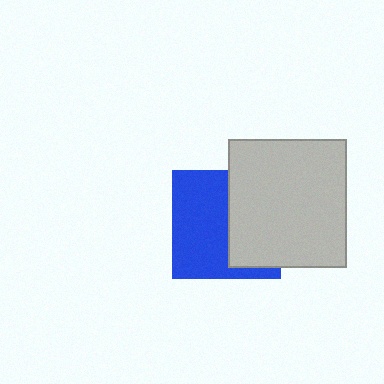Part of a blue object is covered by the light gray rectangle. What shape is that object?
It is a square.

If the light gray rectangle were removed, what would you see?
You would see the complete blue square.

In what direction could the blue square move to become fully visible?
The blue square could move left. That would shift it out from behind the light gray rectangle entirely.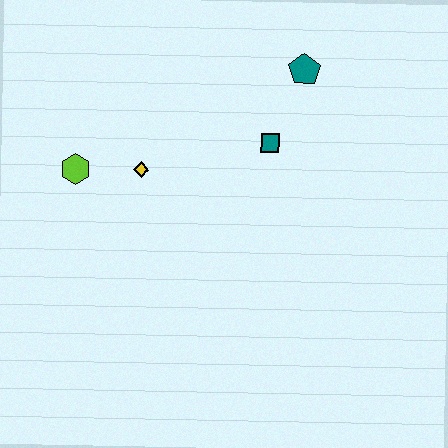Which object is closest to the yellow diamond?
The lime hexagon is closest to the yellow diamond.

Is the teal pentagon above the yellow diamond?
Yes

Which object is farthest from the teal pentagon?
The lime hexagon is farthest from the teal pentagon.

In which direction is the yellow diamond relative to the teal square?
The yellow diamond is to the left of the teal square.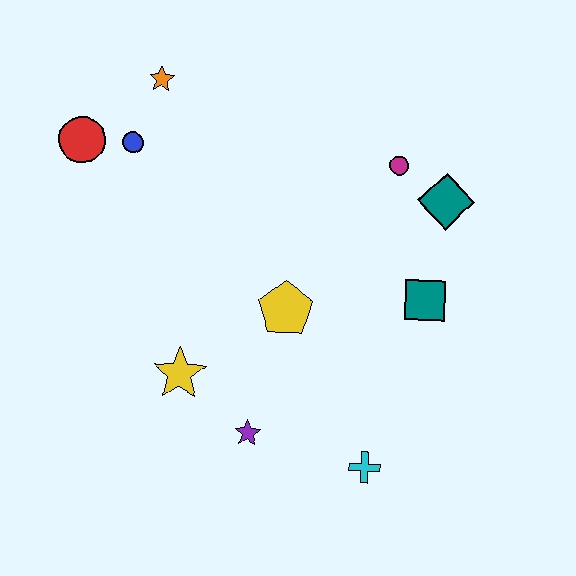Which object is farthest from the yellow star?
The teal diamond is farthest from the yellow star.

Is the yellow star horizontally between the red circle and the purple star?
Yes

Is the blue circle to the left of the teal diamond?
Yes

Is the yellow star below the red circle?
Yes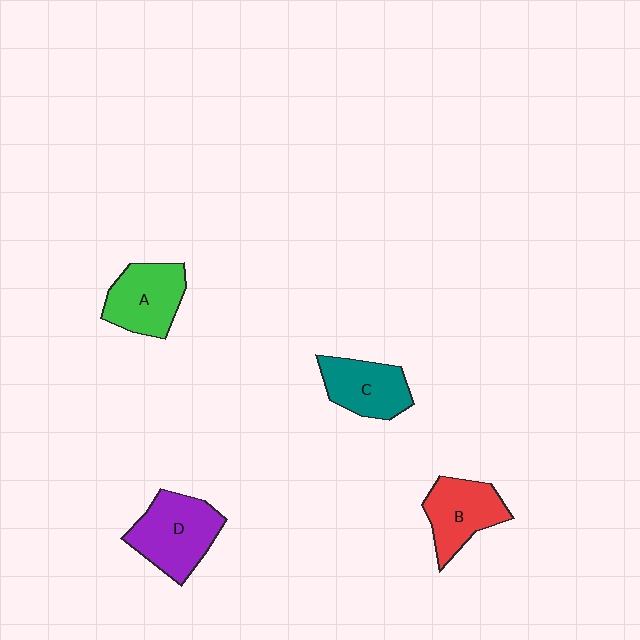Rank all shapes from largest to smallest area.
From largest to smallest: D (purple), A (green), B (red), C (teal).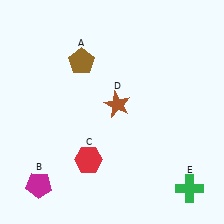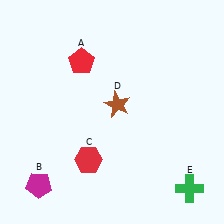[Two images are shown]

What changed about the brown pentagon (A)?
In Image 1, A is brown. In Image 2, it changed to red.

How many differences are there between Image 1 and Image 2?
There is 1 difference between the two images.